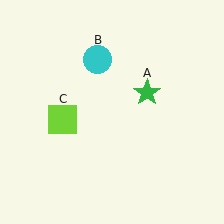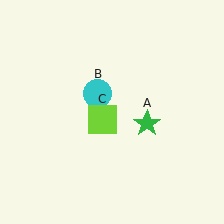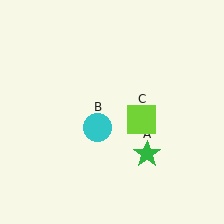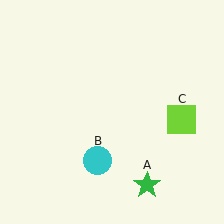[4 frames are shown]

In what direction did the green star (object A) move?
The green star (object A) moved down.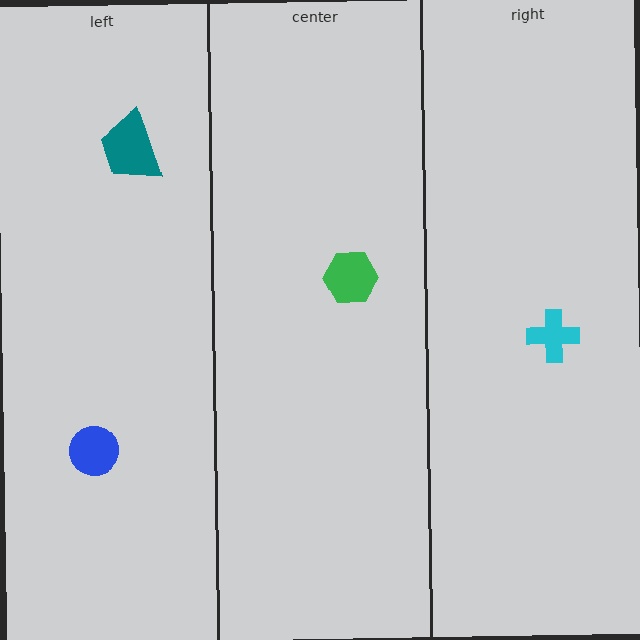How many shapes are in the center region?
1.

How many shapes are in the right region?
1.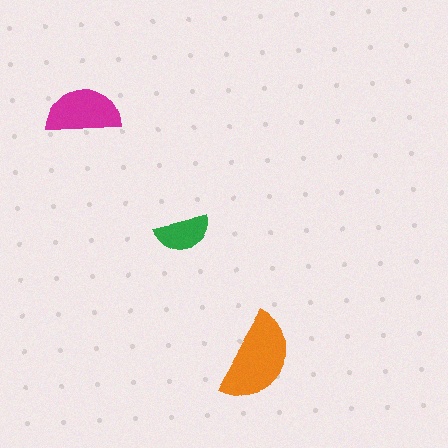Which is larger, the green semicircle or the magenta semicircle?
The magenta one.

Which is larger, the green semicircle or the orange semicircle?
The orange one.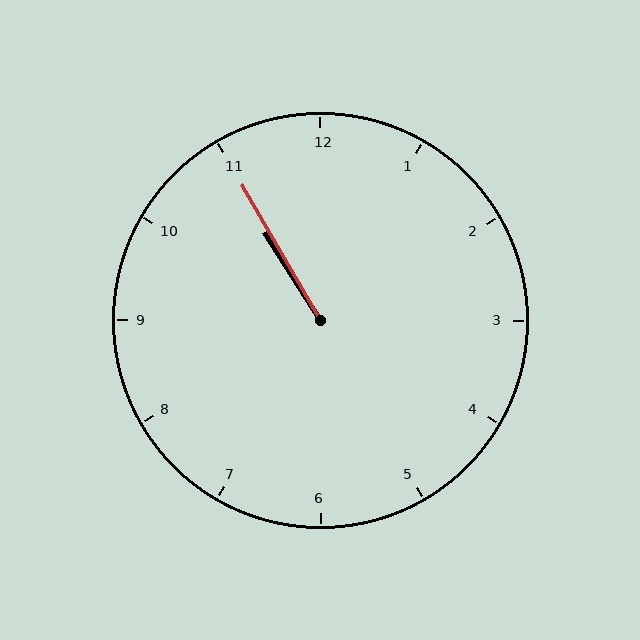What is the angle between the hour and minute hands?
Approximately 2 degrees.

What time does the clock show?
10:55.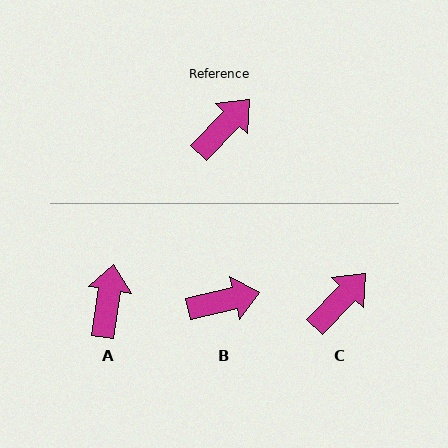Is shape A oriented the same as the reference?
No, it is off by about 34 degrees.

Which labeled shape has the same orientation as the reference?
C.